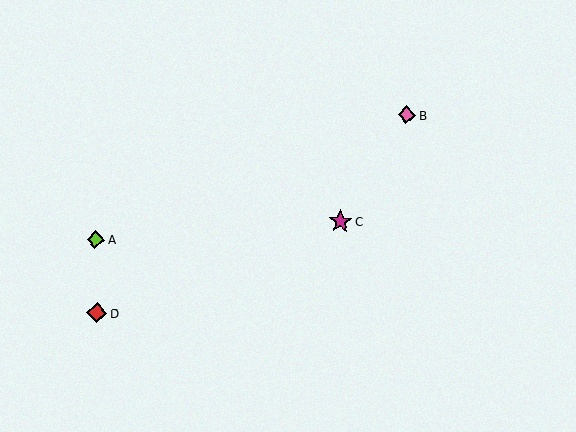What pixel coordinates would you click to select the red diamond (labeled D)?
Click at (97, 313) to select the red diamond D.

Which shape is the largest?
The magenta star (labeled C) is the largest.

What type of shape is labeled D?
Shape D is a red diamond.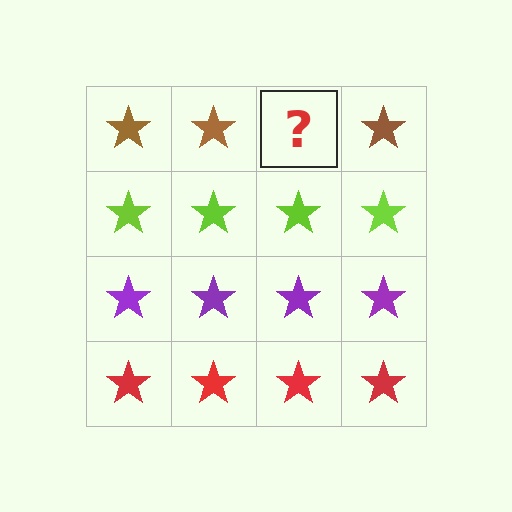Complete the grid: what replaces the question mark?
The question mark should be replaced with a brown star.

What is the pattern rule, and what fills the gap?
The rule is that each row has a consistent color. The gap should be filled with a brown star.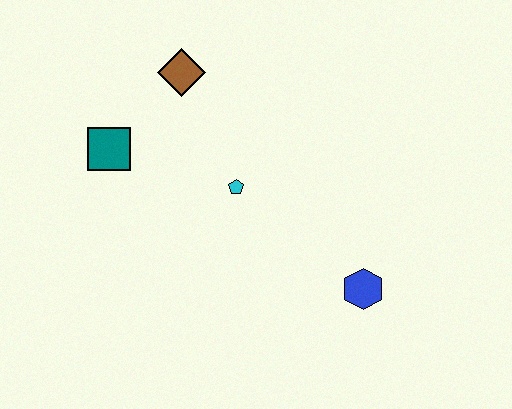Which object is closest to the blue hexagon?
The cyan pentagon is closest to the blue hexagon.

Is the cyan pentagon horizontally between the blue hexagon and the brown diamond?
Yes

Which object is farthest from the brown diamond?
The blue hexagon is farthest from the brown diamond.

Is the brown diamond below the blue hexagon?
No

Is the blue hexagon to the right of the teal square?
Yes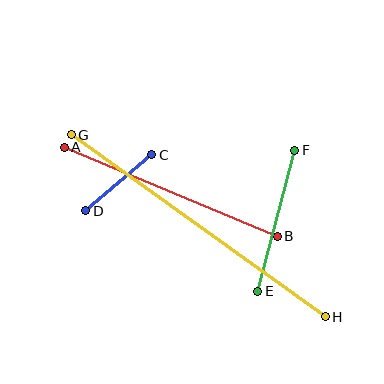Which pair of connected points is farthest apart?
Points G and H are farthest apart.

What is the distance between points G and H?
The distance is approximately 312 pixels.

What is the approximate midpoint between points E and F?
The midpoint is at approximately (276, 221) pixels.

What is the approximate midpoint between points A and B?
The midpoint is at approximately (171, 192) pixels.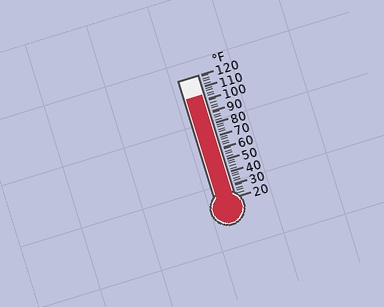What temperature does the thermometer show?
The thermometer shows approximately 104°F.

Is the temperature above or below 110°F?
The temperature is below 110°F.